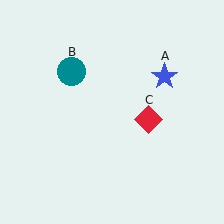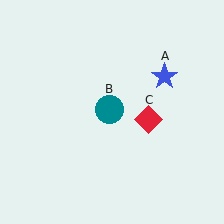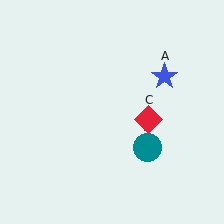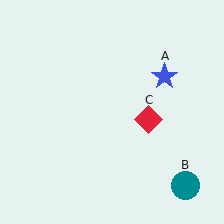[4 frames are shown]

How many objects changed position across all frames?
1 object changed position: teal circle (object B).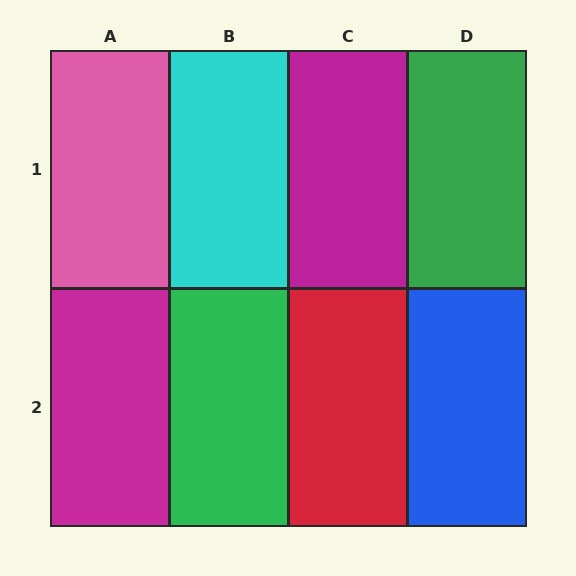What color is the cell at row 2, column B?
Green.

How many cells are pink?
1 cell is pink.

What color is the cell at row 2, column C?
Red.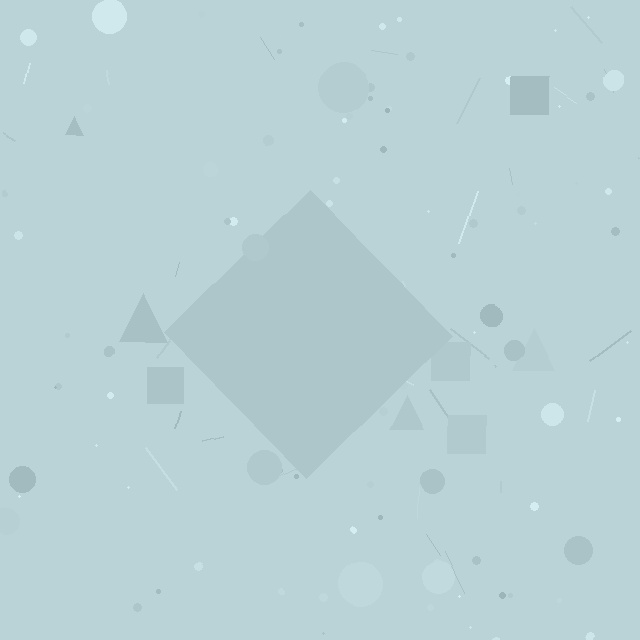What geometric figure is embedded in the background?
A diamond is embedded in the background.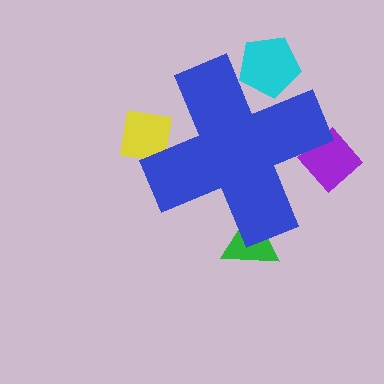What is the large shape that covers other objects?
A blue cross.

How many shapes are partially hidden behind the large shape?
4 shapes are partially hidden.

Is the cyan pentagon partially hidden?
Yes, the cyan pentagon is partially hidden behind the blue cross.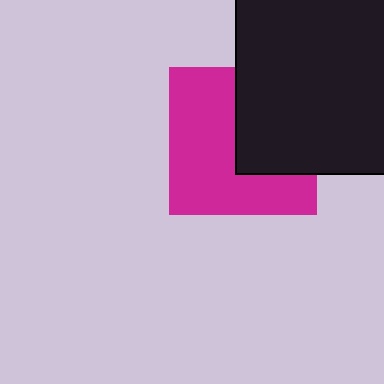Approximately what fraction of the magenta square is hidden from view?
Roughly 40% of the magenta square is hidden behind the black square.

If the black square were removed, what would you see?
You would see the complete magenta square.